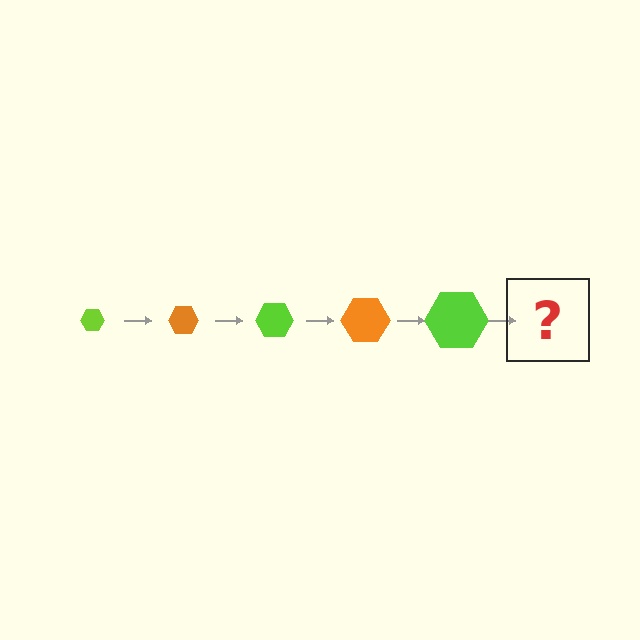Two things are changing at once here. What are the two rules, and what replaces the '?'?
The two rules are that the hexagon grows larger each step and the color cycles through lime and orange. The '?' should be an orange hexagon, larger than the previous one.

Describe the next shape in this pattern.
It should be an orange hexagon, larger than the previous one.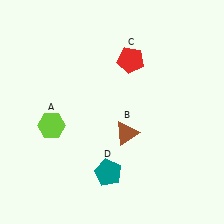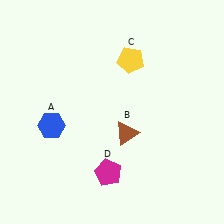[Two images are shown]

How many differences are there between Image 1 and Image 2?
There are 3 differences between the two images.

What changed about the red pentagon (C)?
In Image 1, C is red. In Image 2, it changed to yellow.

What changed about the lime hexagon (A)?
In Image 1, A is lime. In Image 2, it changed to blue.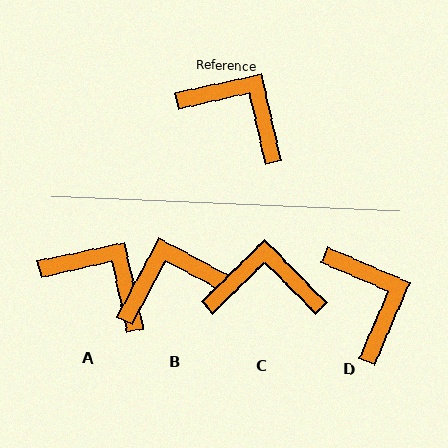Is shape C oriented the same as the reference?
No, it is off by about 32 degrees.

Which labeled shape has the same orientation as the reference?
A.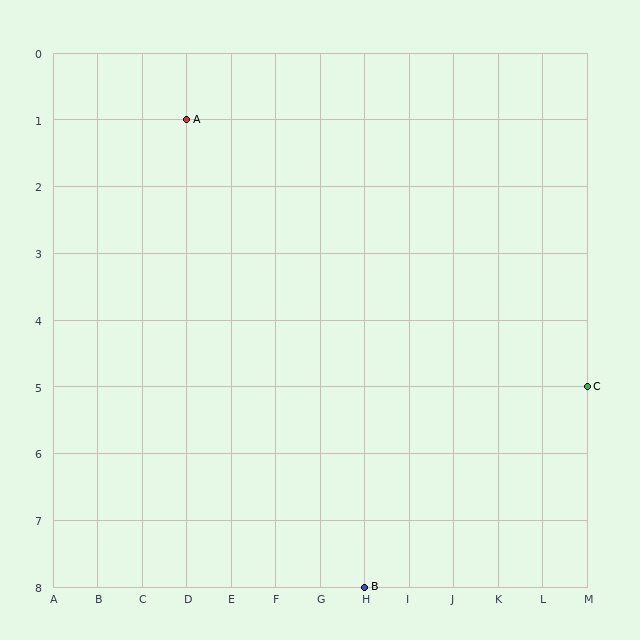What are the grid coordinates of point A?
Point A is at grid coordinates (D, 1).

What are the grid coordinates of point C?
Point C is at grid coordinates (M, 5).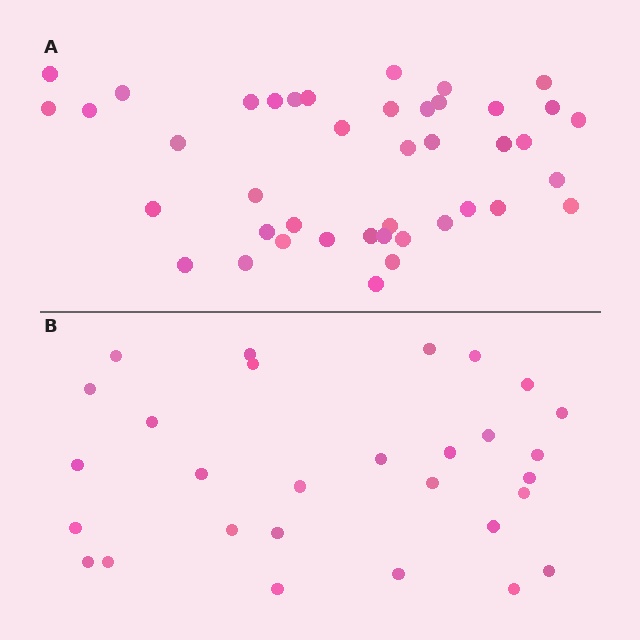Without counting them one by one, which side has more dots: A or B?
Region A (the top region) has more dots.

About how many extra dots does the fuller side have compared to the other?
Region A has approximately 15 more dots than region B.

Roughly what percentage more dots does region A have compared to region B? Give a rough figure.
About 45% more.